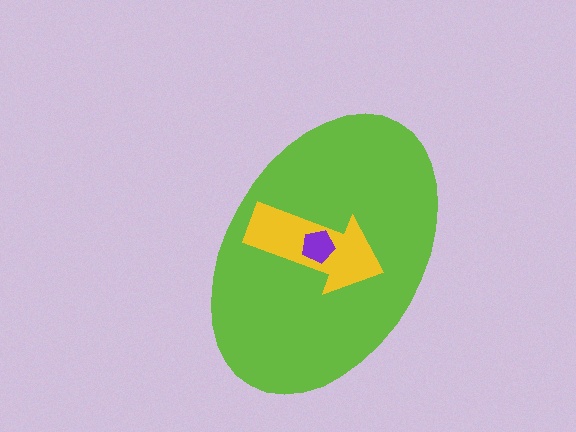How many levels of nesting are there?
3.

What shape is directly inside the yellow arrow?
The purple pentagon.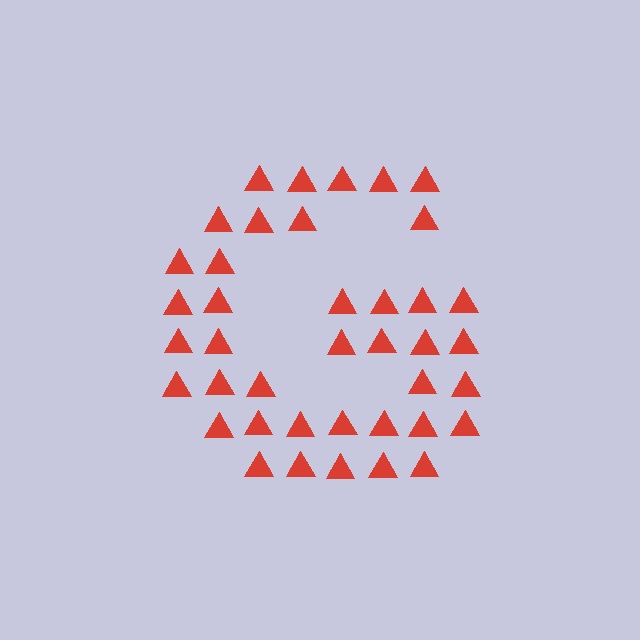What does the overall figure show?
The overall figure shows the letter G.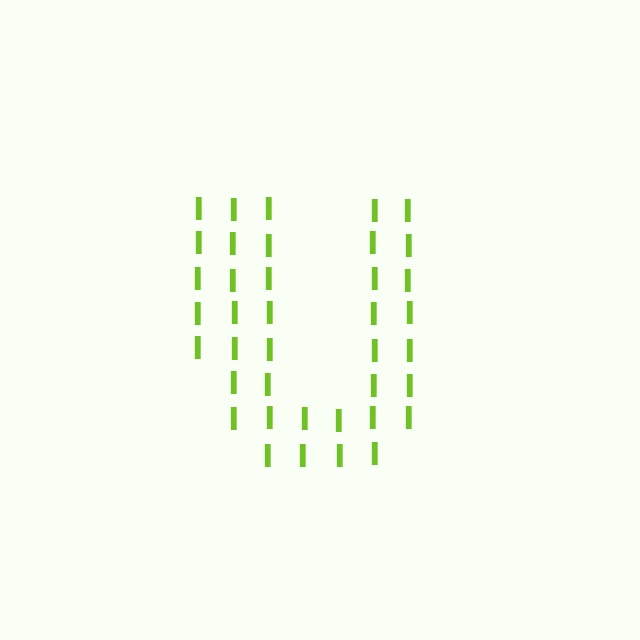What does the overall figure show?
The overall figure shows the letter U.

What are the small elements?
The small elements are letter I's.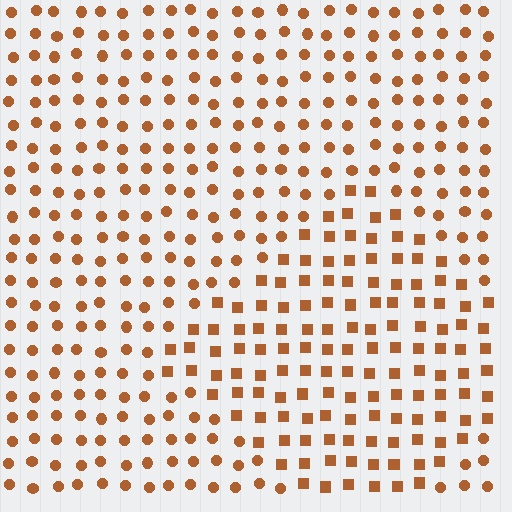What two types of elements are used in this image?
The image uses squares inside the diamond region and circles outside it.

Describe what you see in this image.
The image is filled with small brown elements arranged in a uniform grid. A diamond-shaped region contains squares, while the surrounding area contains circles. The boundary is defined purely by the change in element shape.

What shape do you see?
I see a diamond.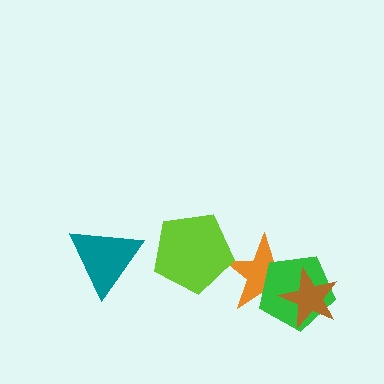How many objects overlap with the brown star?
2 objects overlap with the brown star.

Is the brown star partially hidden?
No, no other shape covers it.